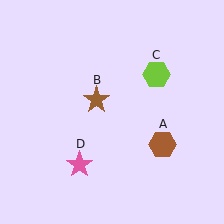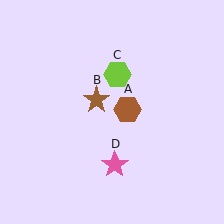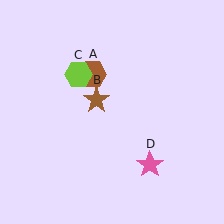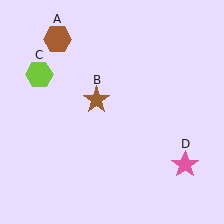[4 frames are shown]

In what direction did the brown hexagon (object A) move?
The brown hexagon (object A) moved up and to the left.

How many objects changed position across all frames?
3 objects changed position: brown hexagon (object A), lime hexagon (object C), pink star (object D).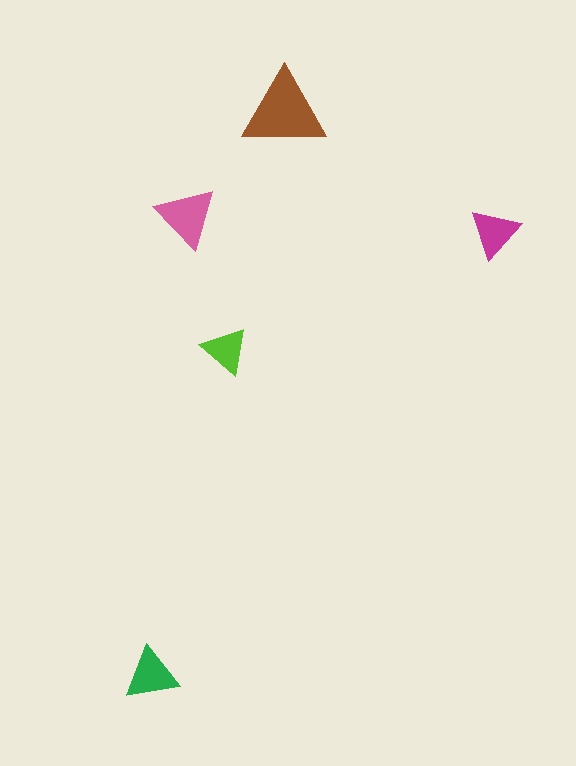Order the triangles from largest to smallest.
the brown one, the pink one, the green one, the magenta one, the lime one.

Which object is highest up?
The brown triangle is topmost.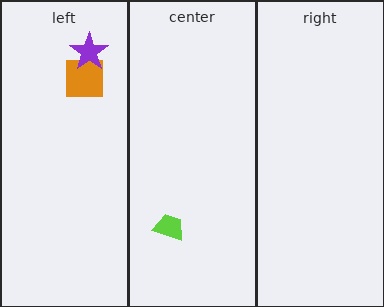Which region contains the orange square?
The left region.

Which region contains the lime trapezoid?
The center region.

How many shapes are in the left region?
2.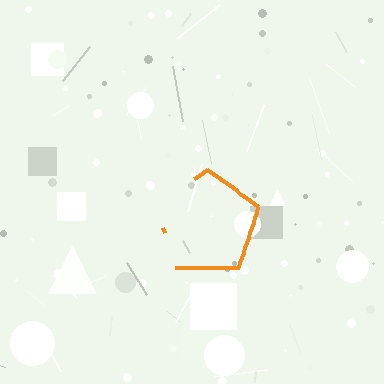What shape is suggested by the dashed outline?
The dashed outline suggests a pentagon.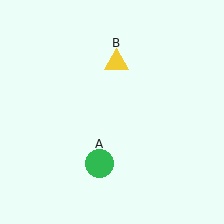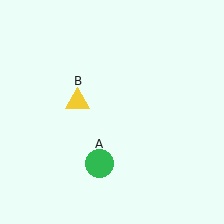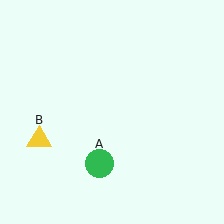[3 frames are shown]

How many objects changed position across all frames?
1 object changed position: yellow triangle (object B).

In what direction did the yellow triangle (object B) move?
The yellow triangle (object B) moved down and to the left.